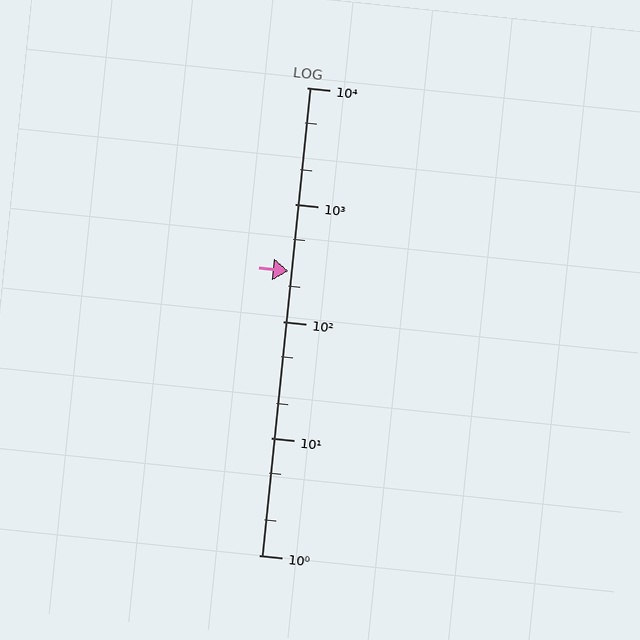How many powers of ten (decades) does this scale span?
The scale spans 4 decades, from 1 to 10000.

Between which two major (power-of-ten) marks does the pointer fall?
The pointer is between 100 and 1000.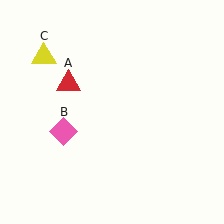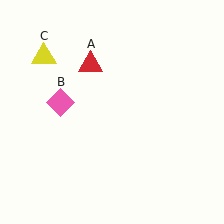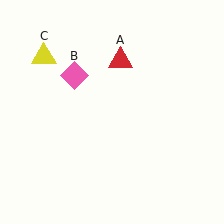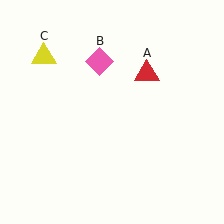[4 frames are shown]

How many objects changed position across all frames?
2 objects changed position: red triangle (object A), pink diamond (object B).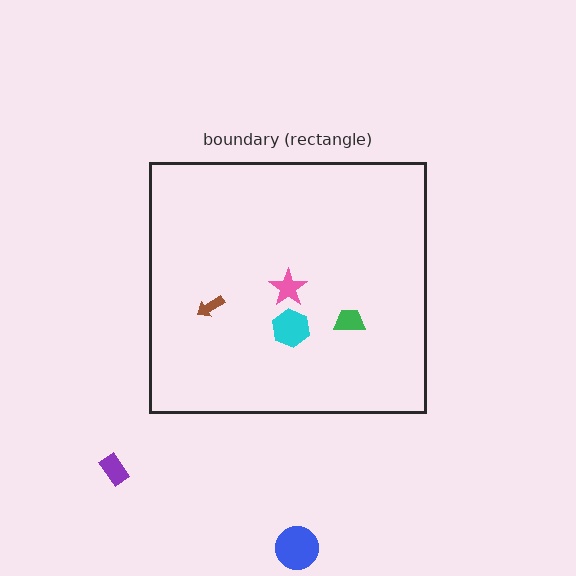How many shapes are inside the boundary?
4 inside, 2 outside.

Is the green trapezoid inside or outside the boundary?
Inside.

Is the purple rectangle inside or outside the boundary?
Outside.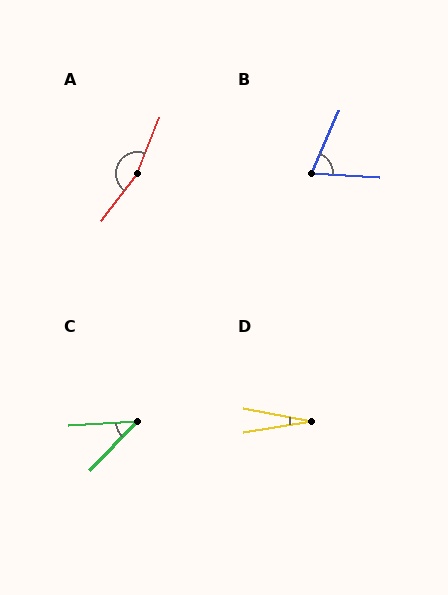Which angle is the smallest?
D, at approximately 21 degrees.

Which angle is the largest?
A, at approximately 164 degrees.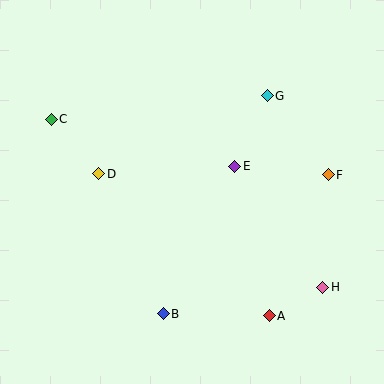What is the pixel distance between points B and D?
The distance between B and D is 154 pixels.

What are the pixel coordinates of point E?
Point E is at (235, 166).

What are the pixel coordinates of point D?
Point D is at (99, 174).